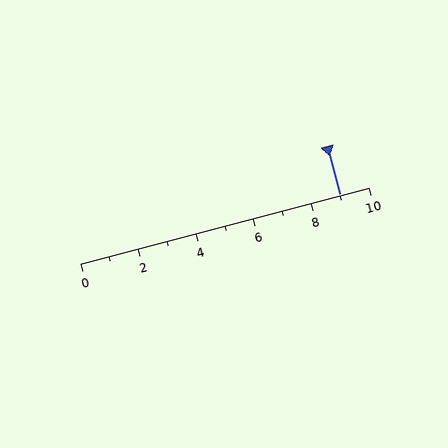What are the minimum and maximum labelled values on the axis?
The axis runs from 0 to 10.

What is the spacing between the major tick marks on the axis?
The major ticks are spaced 2 apart.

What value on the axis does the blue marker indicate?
The marker indicates approximately 9.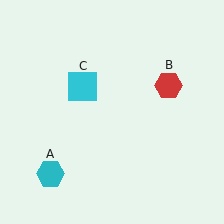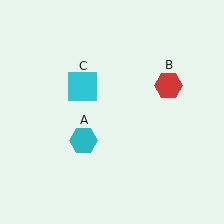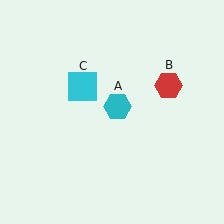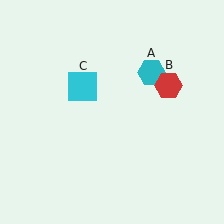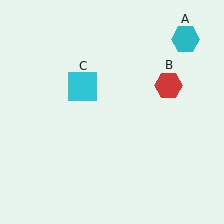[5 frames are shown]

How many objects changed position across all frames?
1 object changed position: cyan hexagon (object A).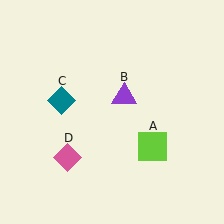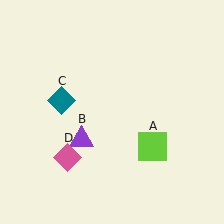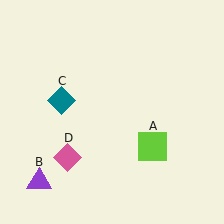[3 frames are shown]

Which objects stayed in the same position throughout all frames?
Lime square (object A) and teal diamond (object C) and pink diamond (object D) remained stationary.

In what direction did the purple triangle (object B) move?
The purple triangle (object B) moved down and to the left.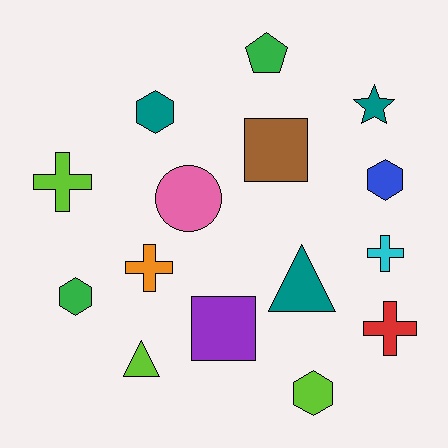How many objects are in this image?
There are 15 objects.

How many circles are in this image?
There is 1 circle.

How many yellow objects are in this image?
There are no yellow objects.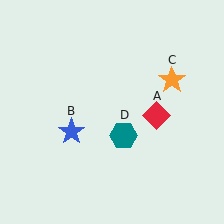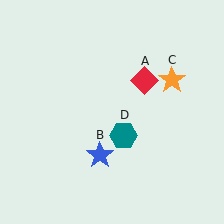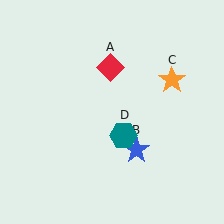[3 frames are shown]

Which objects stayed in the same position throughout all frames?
Orange star (object C) and teal hexagon (object D) remained stationary.